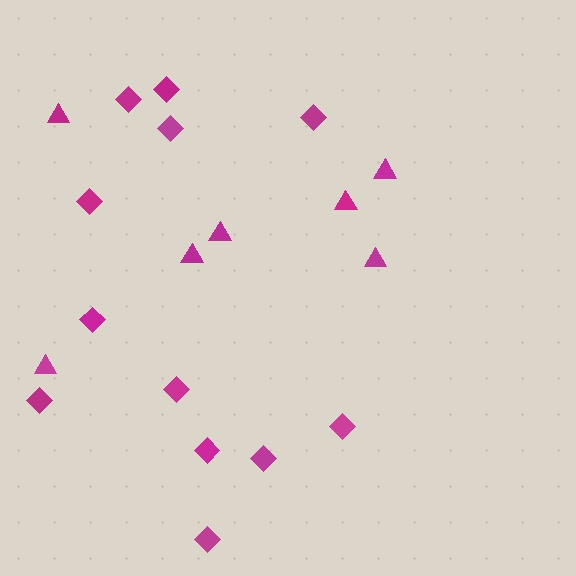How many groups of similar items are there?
There are 2 groups: one group of triangles (7) and one group of diamonds (12).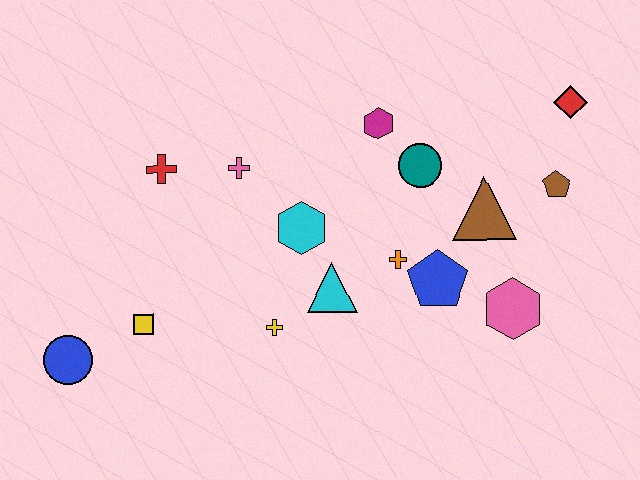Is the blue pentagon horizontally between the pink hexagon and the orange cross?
Yes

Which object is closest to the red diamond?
The brown pentagon is closest to the red diamond.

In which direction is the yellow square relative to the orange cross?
The yellow square is to the left of the orange cross.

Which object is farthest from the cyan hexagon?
The red diamond is farthest from the cyan hexagon.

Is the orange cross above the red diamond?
No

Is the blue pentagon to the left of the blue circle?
No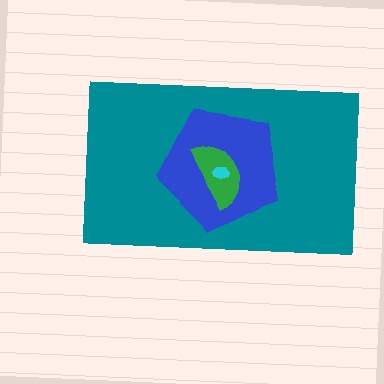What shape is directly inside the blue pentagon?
The green semicircle.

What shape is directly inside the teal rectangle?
The blue pentagon.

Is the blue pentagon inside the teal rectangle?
Yes.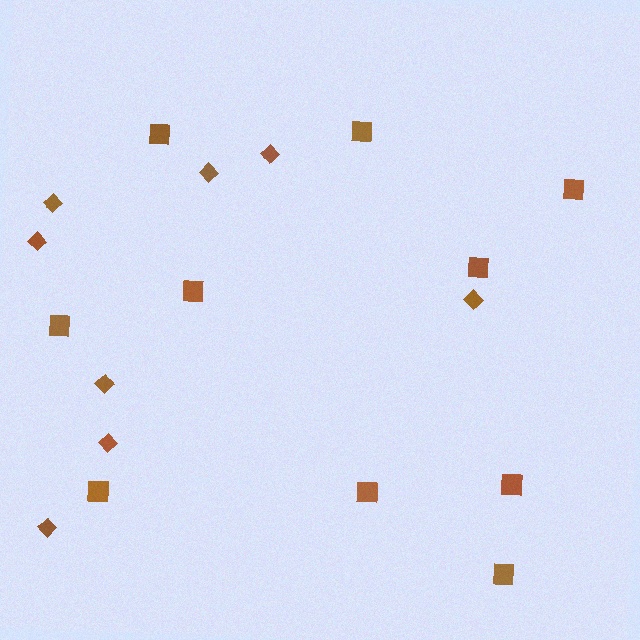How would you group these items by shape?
There are 2 groups: one group of squares (10) and one group of diamonds (8).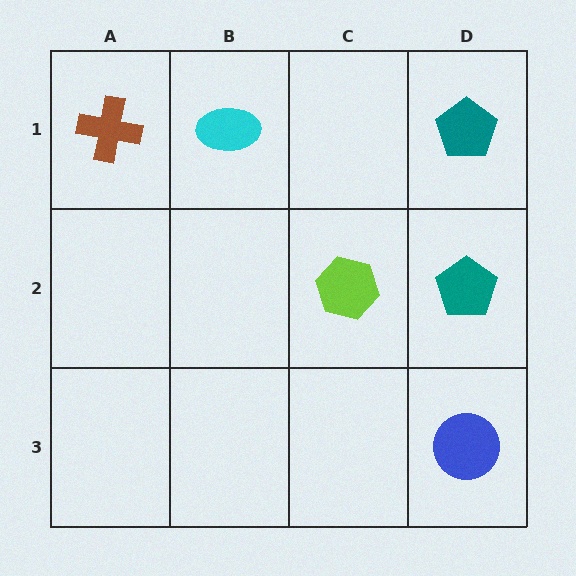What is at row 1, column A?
A brown cross.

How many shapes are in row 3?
1 shape.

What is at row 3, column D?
A blue circle.